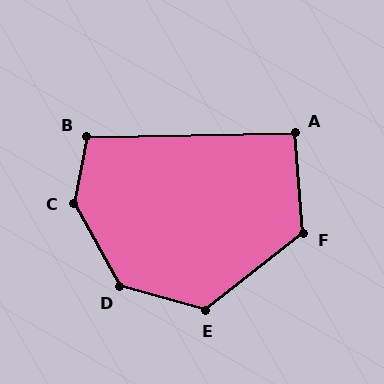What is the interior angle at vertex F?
Approximately 123 degrees (obtuse).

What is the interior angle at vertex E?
Approximately 126 degrees (obtuse).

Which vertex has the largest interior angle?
C, at approximately 140 degrees.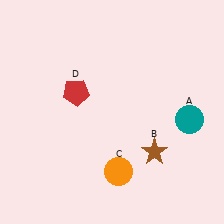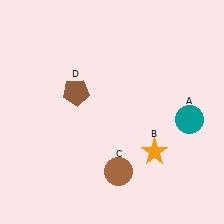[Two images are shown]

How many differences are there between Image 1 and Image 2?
There are 3 differences between the two images.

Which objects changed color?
B changed from brown to orange. C changed from orange to brown. D changed from red to brown.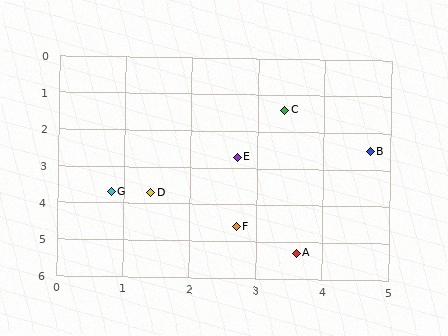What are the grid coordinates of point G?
Point G is at approximately (0.8, 3.7).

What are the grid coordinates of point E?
Point E is at approximately (2.7, 2.7).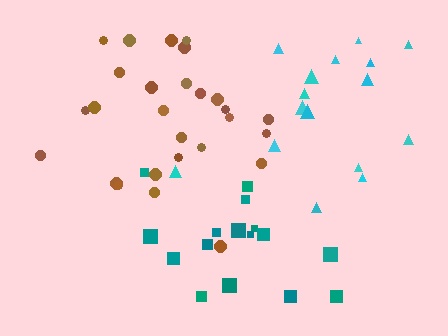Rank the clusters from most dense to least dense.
brown, teal, cyan.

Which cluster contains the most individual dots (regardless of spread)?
Brown (27).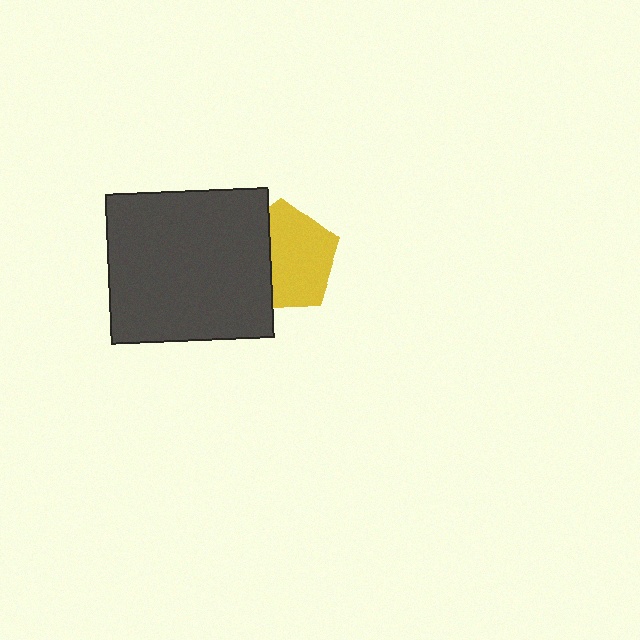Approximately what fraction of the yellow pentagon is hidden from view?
Roughly 35% of the yellow pentagon is hidden behind the dark gray rectangle.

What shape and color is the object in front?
The object in front is a dark gray rectangle.